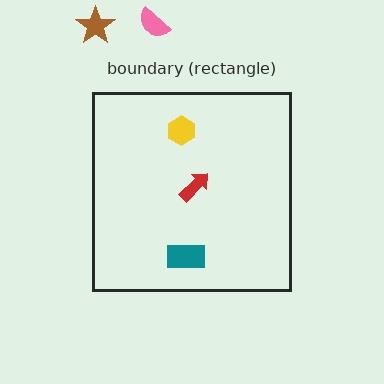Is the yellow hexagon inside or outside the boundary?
Inside.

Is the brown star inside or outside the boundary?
Outside.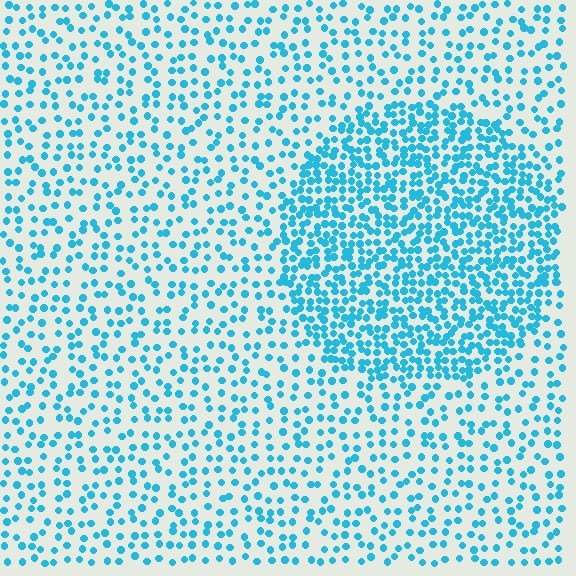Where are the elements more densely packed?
The elements are more densely packed inside the circle boundary.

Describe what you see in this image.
The image contains small cyan elements arranged at two different densities. A circle-shaped region is visible where the elements are more densely packed than the surrounding area.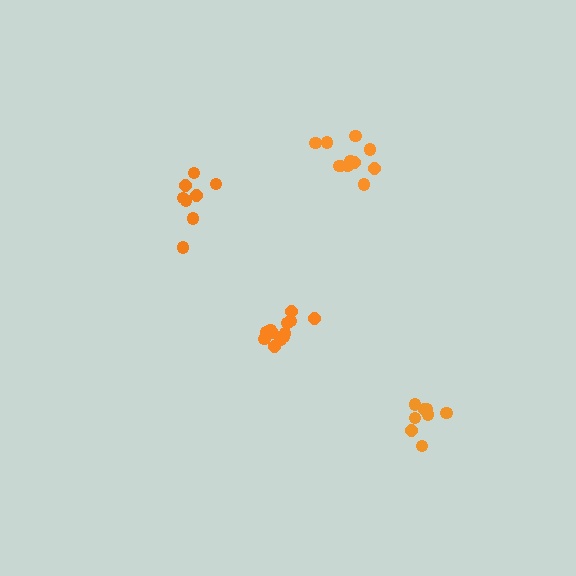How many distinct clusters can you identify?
There are 4 distinct clusters.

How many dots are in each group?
Group 1: 8 dots, Group 2: 12 dots, Group 3: 11 dots, Group 4: 8 dots (39 total).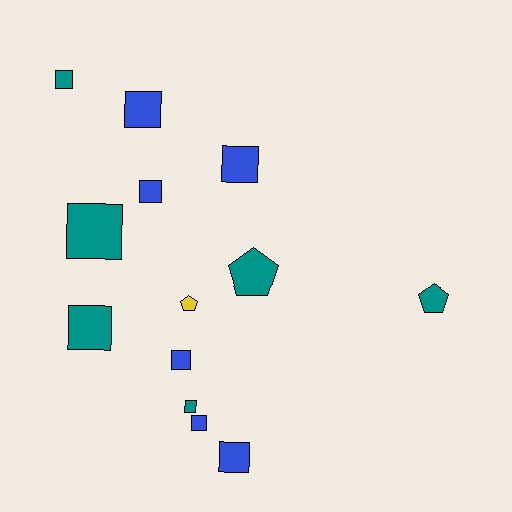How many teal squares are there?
There are 4 teal squares.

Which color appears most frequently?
Teal, with 6 objects.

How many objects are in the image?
There are 13 objects.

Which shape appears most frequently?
Square, with 10 objects.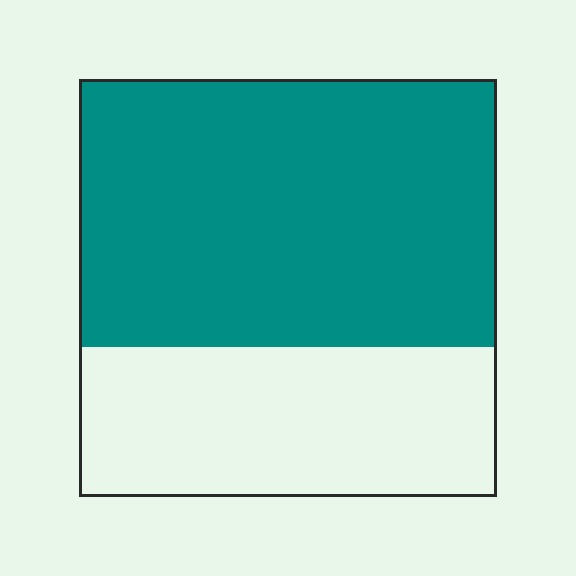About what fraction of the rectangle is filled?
About five eighths (5/8).